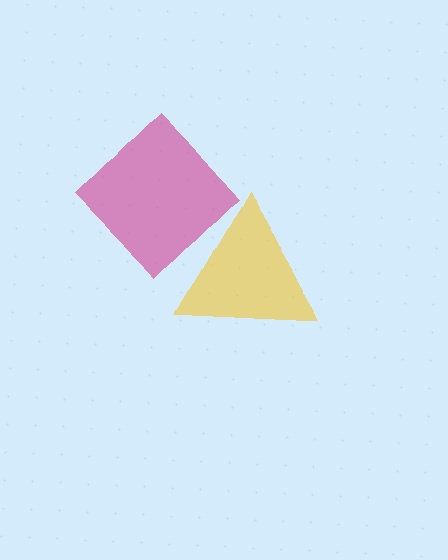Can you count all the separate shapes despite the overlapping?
Yes, there are 2 separate shapes.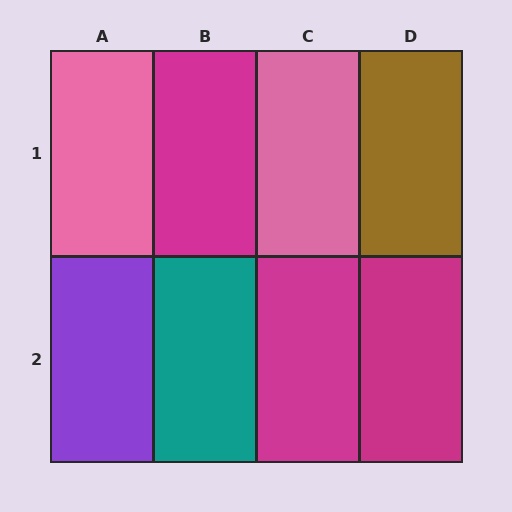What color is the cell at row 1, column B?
Magenta.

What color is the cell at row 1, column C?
Pink.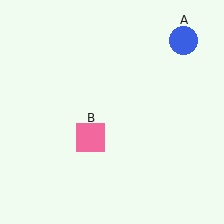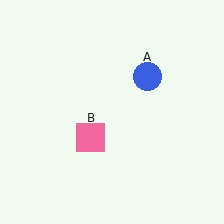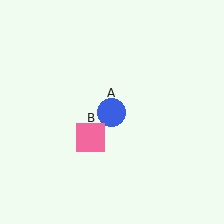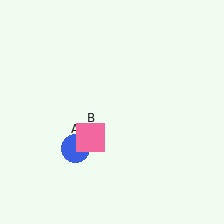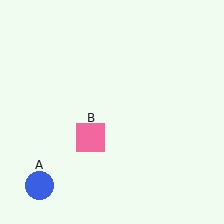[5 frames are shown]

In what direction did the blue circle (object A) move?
The blue circle (object A) moved down and to the left.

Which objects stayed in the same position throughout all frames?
Pink square (object B) remained stationary.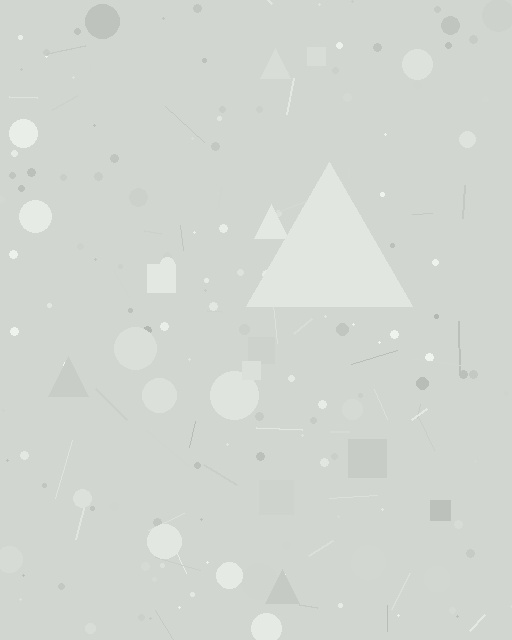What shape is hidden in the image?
A triangle is hidden in the image.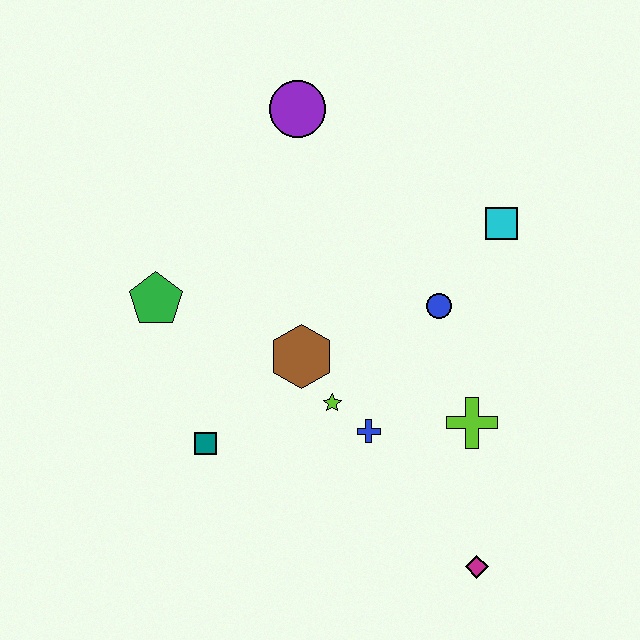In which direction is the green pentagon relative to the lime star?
The green pentagon is to the left of the lime star.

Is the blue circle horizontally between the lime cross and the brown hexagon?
Yes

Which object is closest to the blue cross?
The lime star is closest to the blue cross.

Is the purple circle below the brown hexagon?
No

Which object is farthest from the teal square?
The cyan square is farthest from the teal square.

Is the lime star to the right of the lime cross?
No